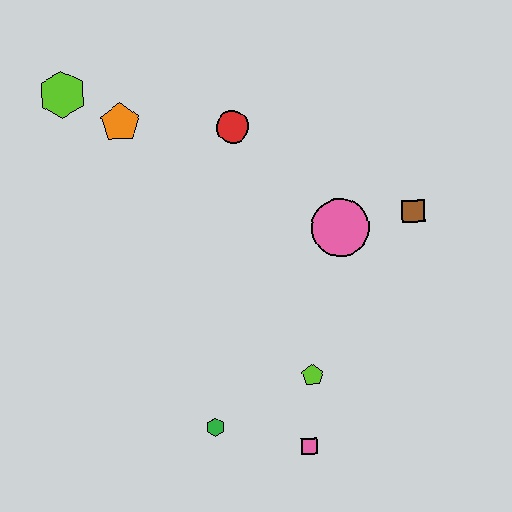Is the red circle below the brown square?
No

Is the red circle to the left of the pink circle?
Yes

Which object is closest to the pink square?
The lime pentagon is closest to the pink square.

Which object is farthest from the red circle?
The pink square is farthest from the red circle.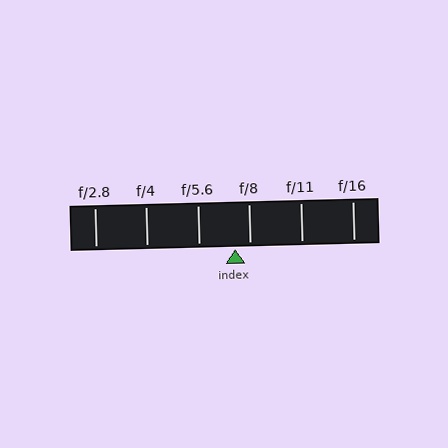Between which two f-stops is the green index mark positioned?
The index mark is between f/5.6 and f/8.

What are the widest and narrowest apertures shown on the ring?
The widest aperture shown is f/2.8 and the narrowest is f/16.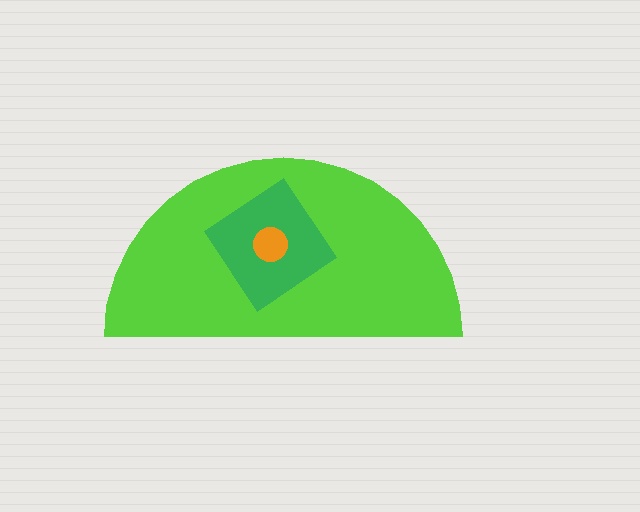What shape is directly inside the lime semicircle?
The green diamond.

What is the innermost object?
The orange circle.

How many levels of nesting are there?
3.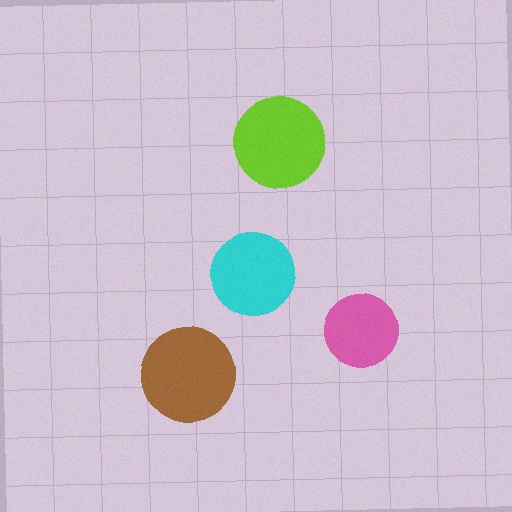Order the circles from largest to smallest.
the brown one, the lime one, the cyan one, the pink one.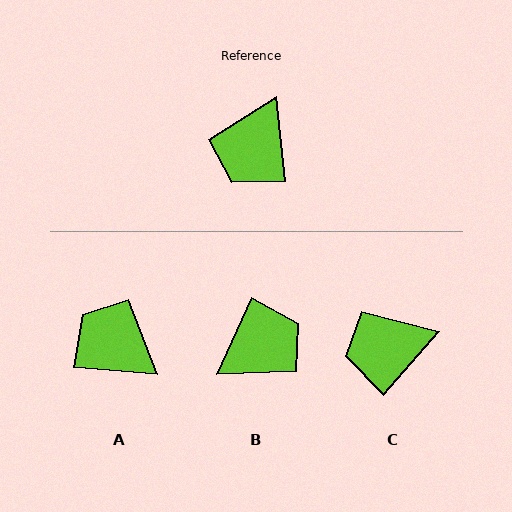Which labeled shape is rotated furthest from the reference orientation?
B, about 150 degrees away.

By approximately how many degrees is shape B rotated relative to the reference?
Approximately 150 degrees counter-clockwise.